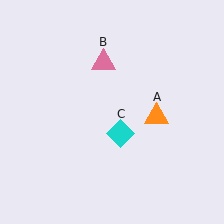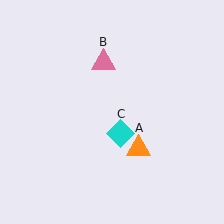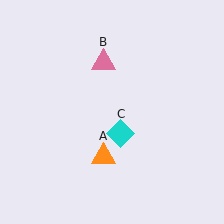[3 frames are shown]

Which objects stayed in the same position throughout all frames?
Pink triangle (object B) and cyan diamond (object C) remained stationary.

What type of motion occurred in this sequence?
The orange triangle (object A) rotated clockwise around the center of the scene.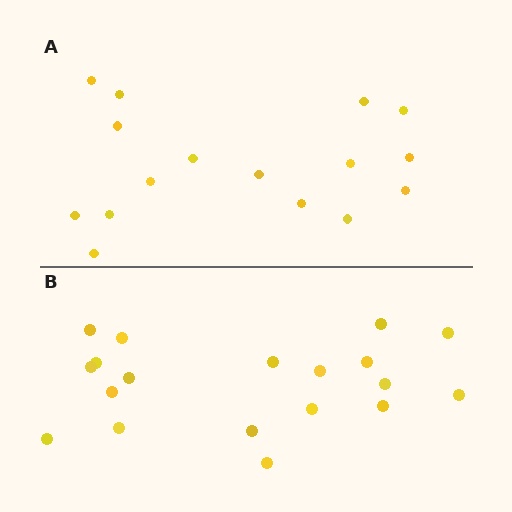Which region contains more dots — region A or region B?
Region B (the bottom region) has more dots.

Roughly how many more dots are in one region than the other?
Region B has just a few more — roughly 2 or 3 more dots than region A.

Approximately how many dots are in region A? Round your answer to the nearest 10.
About 20 dots. (The exact count is 16, which rounds to 20.)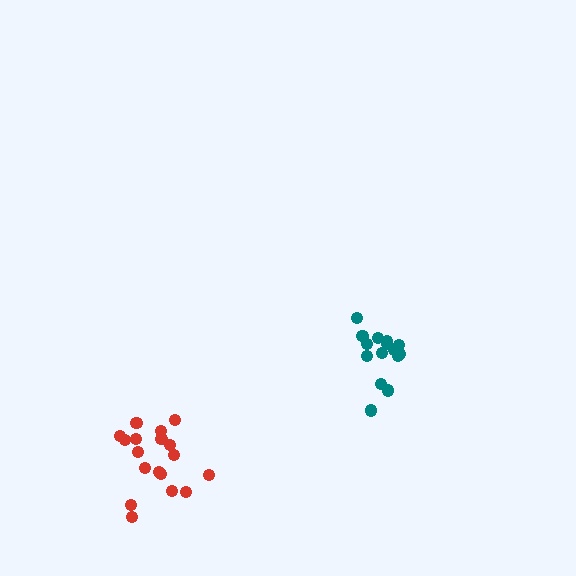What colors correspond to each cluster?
The clusters are colored: teal, red.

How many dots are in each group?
Group 1: 15 dots, Group 2: 18 dots (33 total).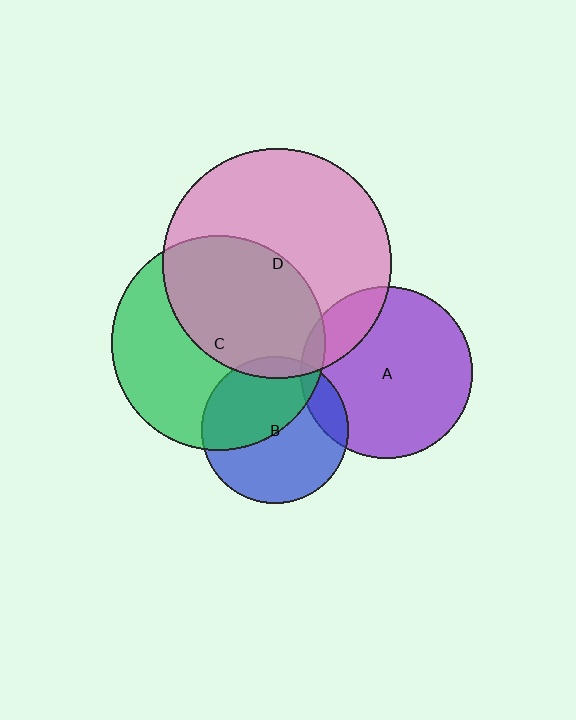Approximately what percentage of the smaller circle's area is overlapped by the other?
Approximately 5%.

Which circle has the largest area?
Circle D (pink).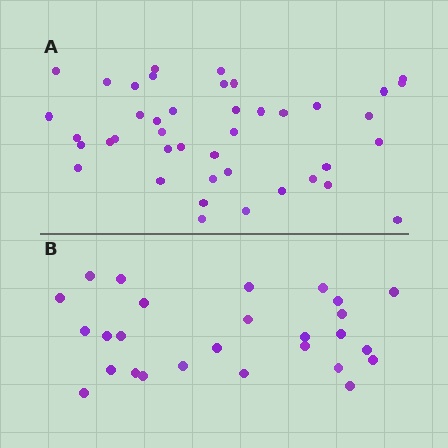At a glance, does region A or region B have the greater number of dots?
Region A (the top region) has more dots.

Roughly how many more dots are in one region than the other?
Region A has approximately 15 more dots than region B.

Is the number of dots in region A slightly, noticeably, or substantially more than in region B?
Region A has substantially more. The ratio is roughly 1.6 to 1.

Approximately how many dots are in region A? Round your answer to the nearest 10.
About 40 dots. (The exact count is 42, which rounds to 40.)